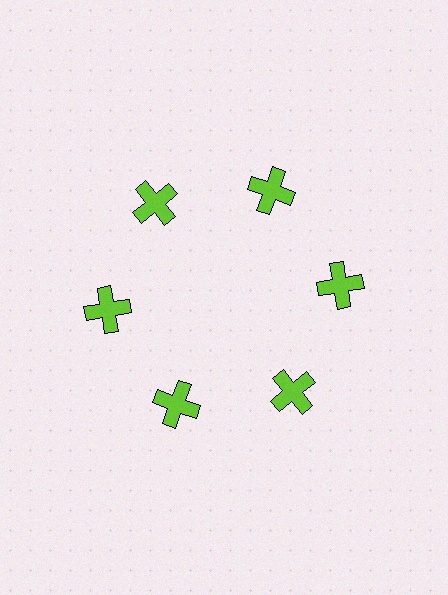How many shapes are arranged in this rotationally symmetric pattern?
There are 6 shapes, arranged in 6 groups of 1.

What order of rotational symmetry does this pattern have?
This pattern has 6-fold rotational symmetry.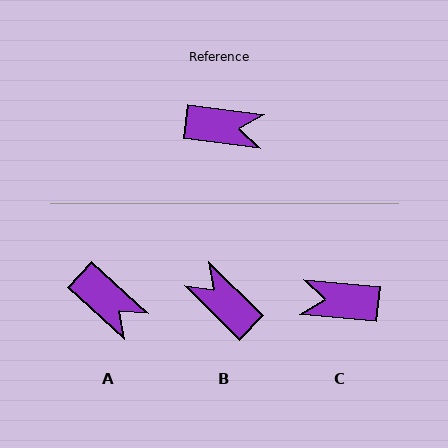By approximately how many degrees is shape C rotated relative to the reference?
Approximately 178 degrees clockwise.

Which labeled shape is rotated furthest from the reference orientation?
C, about 178 degrees away.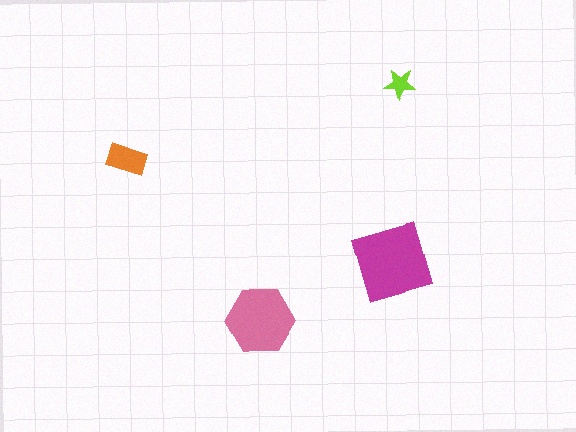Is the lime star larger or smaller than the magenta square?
Smaller.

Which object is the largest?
The magenta square.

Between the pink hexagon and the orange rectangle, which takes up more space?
The pink hexagon.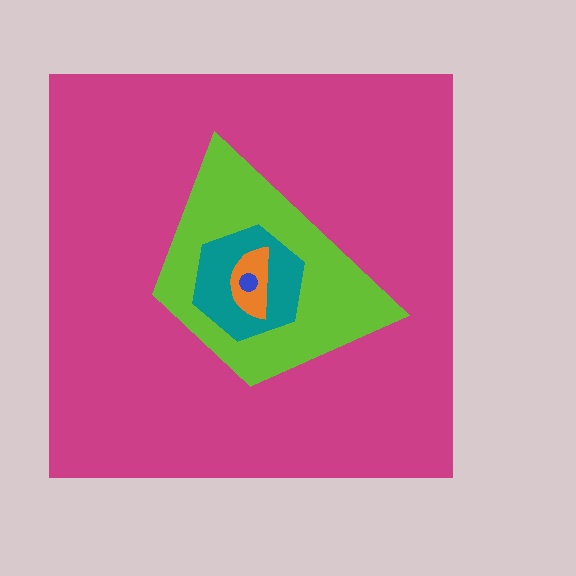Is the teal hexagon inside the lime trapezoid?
Yes.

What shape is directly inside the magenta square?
The lime trapezoid.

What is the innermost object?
The blue circle.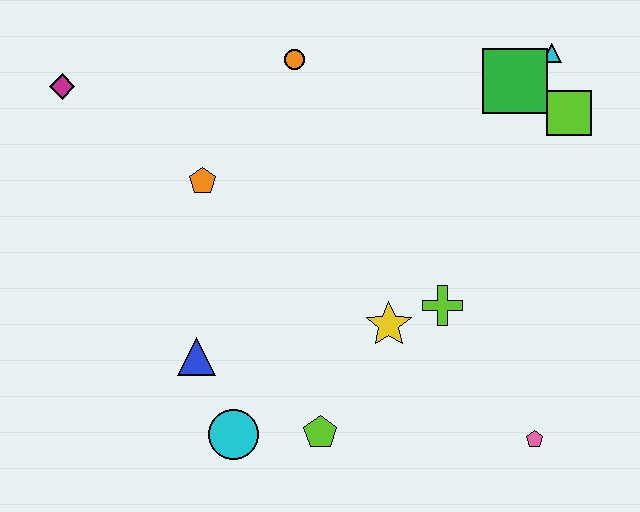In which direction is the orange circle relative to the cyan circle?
The orange circle is above the cyan circle.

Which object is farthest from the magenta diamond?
The pink pentagon is farthest from the magenta diamond.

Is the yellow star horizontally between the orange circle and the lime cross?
Yes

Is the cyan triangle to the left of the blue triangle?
No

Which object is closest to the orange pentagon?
The orange circle is closest to the orange pentagon.